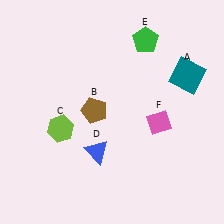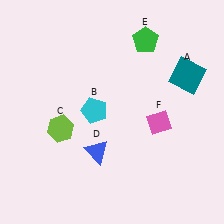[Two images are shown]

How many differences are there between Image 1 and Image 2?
There is 1 difference between the two images.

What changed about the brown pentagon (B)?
In Image 1, B is brown. In Image 2, it changed to cyan.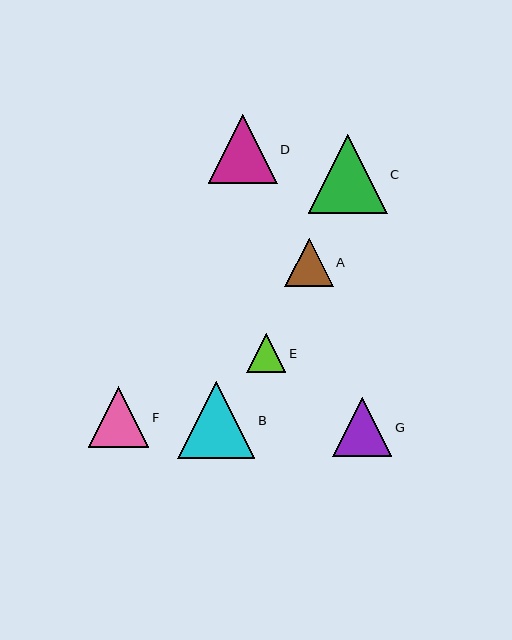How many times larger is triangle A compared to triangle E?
Triangle A is approximately 1.2 times the size of triangle E.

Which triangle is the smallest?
Triangle E is the smallest with a size of approximately 39 pixels.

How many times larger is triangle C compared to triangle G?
Triangle C is approximately 1.3 times the size of triangle G.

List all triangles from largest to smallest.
From largest to smallest: C, B, D, F, G, A, E.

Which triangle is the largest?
Triangle C is the largest with a size of approximately 79 pixels.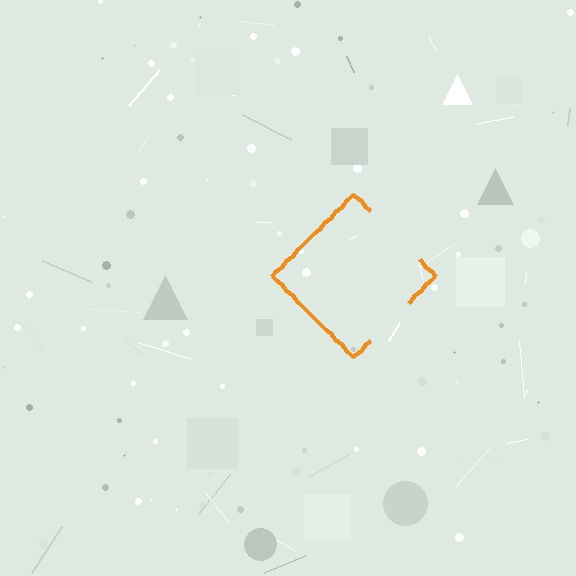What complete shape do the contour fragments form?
The contour fragments form a diamond.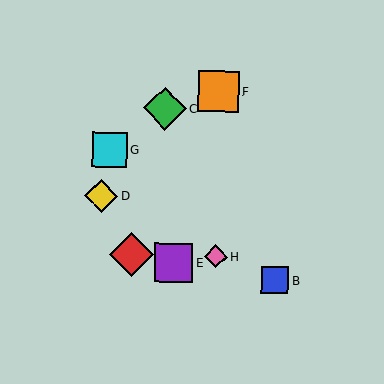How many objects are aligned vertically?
2 objects (F, H) are aligned vertically.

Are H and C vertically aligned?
No, H is at x≈216 and C is at x≈165.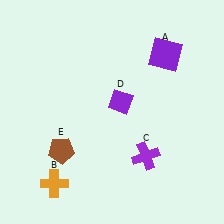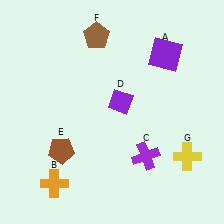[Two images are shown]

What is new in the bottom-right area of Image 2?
A yellow cross (G) was added in the bottom-right area of Image 2.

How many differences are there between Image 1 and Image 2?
There are 2 differences between the two images.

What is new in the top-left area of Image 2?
A brown pentagon (F) was added in the top-left area of Image 2.